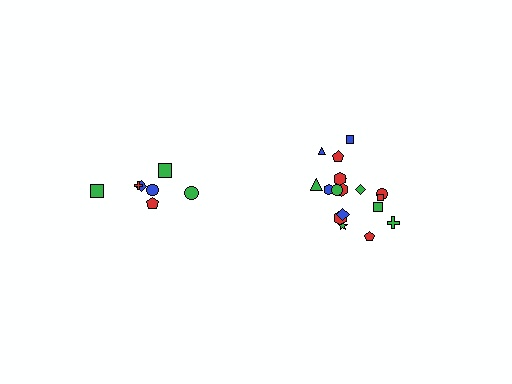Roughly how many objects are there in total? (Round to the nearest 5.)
Roughly 25 objects in total.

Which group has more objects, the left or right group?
The right group.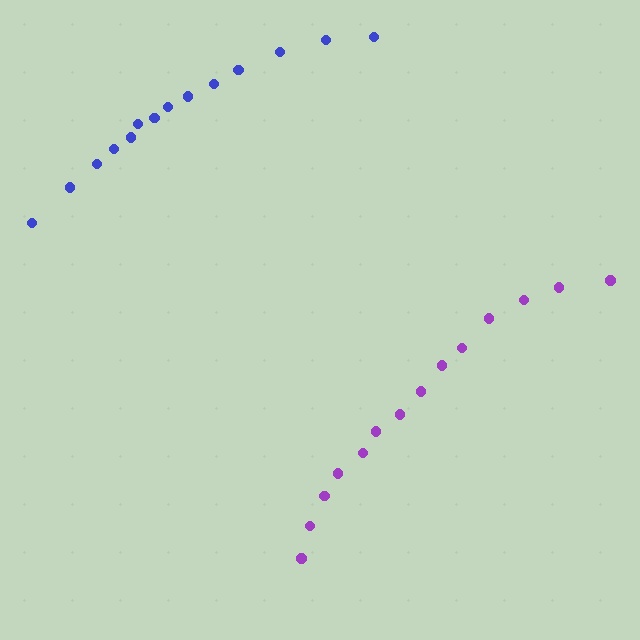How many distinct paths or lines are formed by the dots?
There are 2 distinct paths.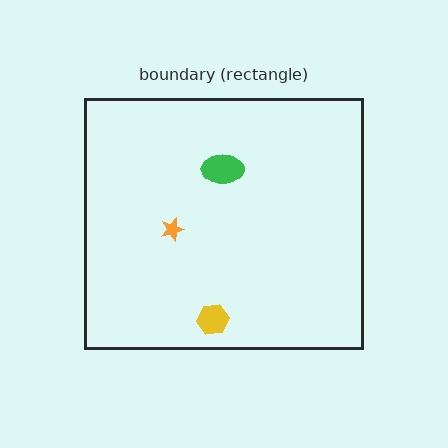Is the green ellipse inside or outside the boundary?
Inside.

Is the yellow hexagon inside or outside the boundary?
Inside.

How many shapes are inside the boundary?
3 inside, 0 outside.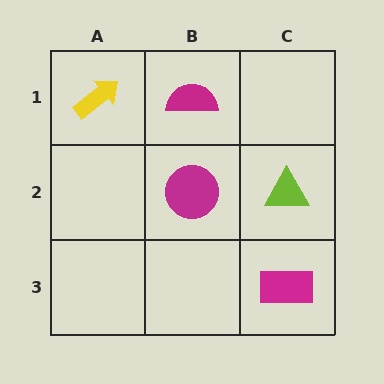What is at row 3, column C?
A magenta rectangle.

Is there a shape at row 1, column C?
No, that cell is empty.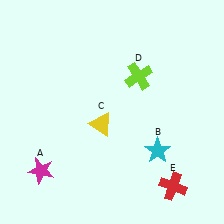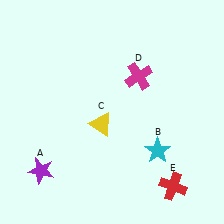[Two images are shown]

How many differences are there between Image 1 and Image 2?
There are 2 differences between the two images.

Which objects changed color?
A changed from magenta to purple. D changed from lime to magenta.